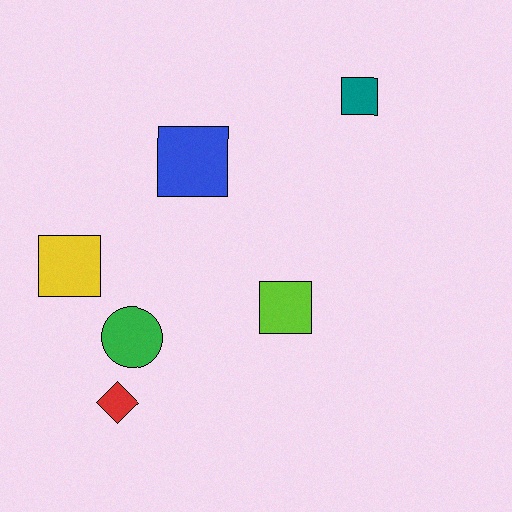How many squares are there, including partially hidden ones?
There are 4 squares.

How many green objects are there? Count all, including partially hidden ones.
There is 1 green object.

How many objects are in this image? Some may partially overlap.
There are 6 objects.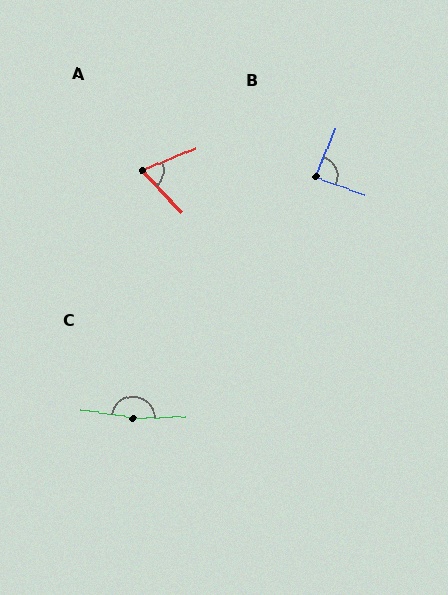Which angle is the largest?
C, at approximately 169 degrees.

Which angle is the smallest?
A, at approximately 69 degrees.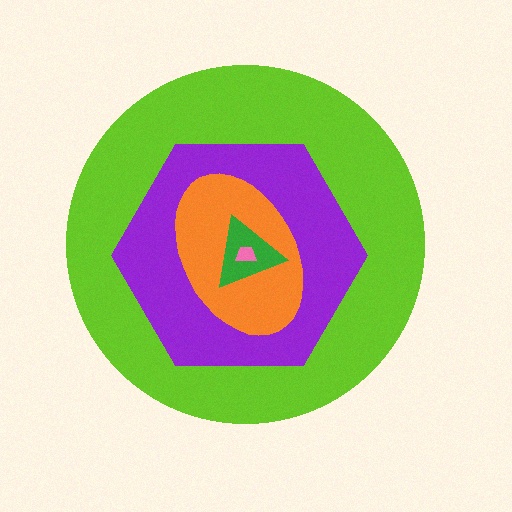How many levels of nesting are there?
5.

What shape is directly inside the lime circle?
The purple hexagon.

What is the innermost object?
The pink trapezoid.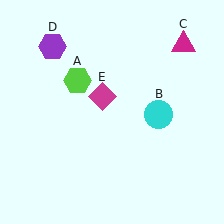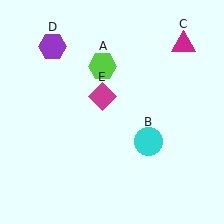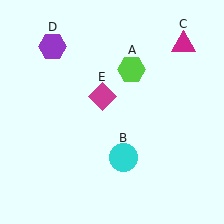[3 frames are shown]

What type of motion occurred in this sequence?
The lime hexagon (object A), cyan circle (object B) rotated clockwise around the center of the scene.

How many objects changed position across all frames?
2 objects changed position: lime hexagon (object A), cyan circle (object B).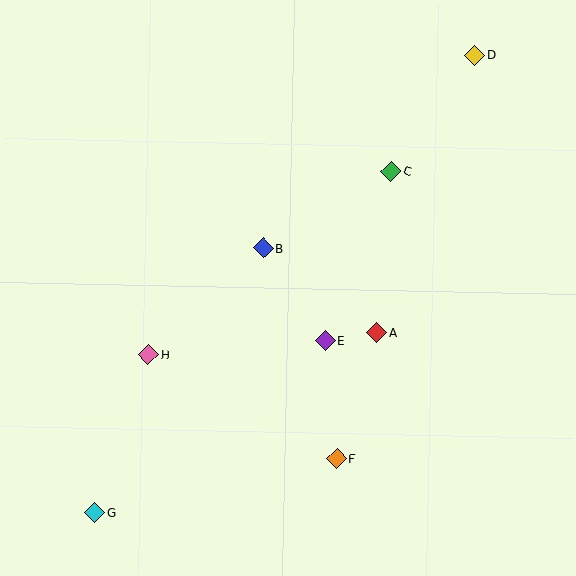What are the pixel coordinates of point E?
Point E is at (325, 341).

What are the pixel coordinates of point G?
Point G is at (95, 513).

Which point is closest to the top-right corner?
Point D is closest to the top-right corner.